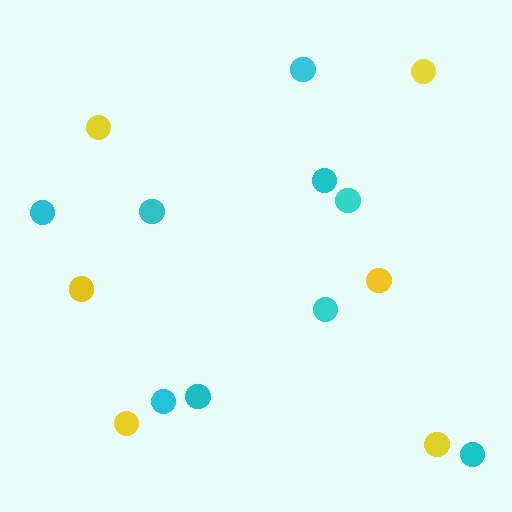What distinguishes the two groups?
There are 2 groups: one group of cyan circles (9) and one group of yellow circles (6).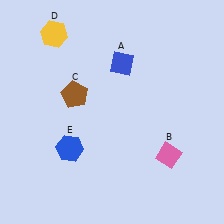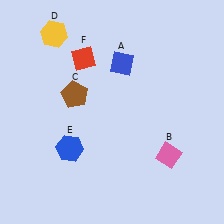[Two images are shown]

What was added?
A red diamond (F) was added in Image 2.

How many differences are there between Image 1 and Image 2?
There is 1 difference between the two images.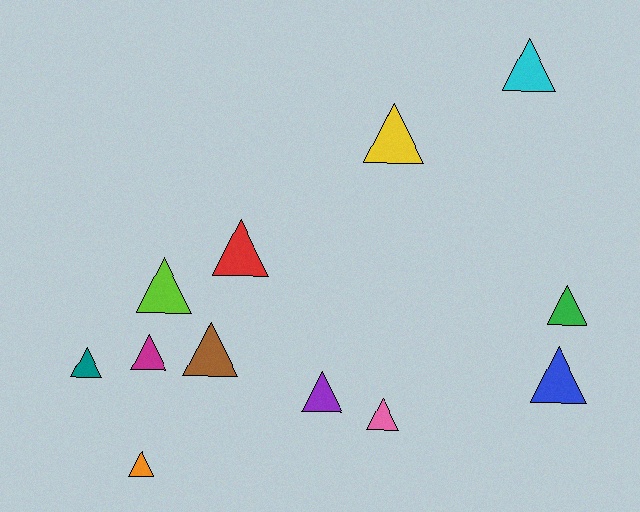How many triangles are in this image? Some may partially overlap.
There are 12 triangles.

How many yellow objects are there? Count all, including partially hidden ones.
There is 1 yellow object.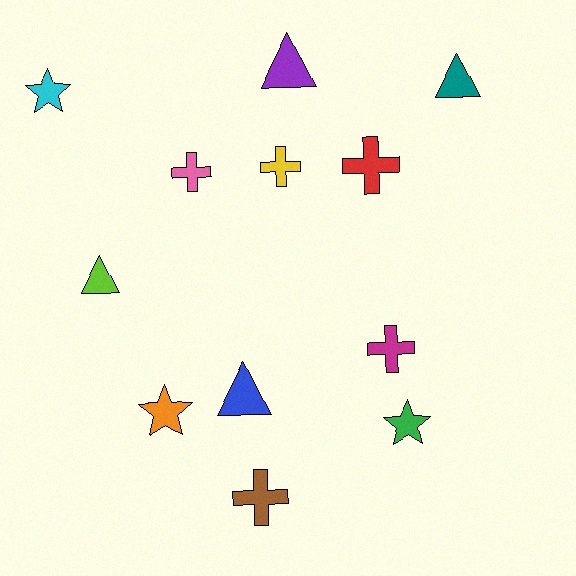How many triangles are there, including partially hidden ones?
There are 4 triangles.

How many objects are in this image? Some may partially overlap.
There are 12 objects.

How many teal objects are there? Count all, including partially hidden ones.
There is 1 teal object.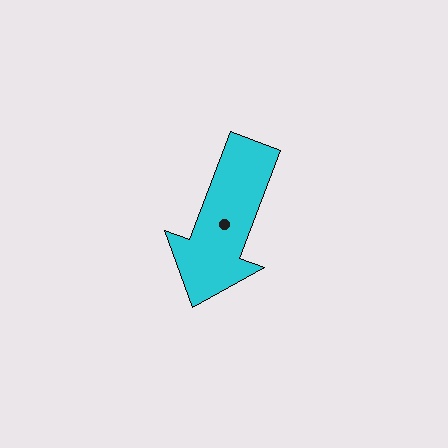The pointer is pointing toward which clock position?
Roughly 7 o'clock.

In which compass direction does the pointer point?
South.